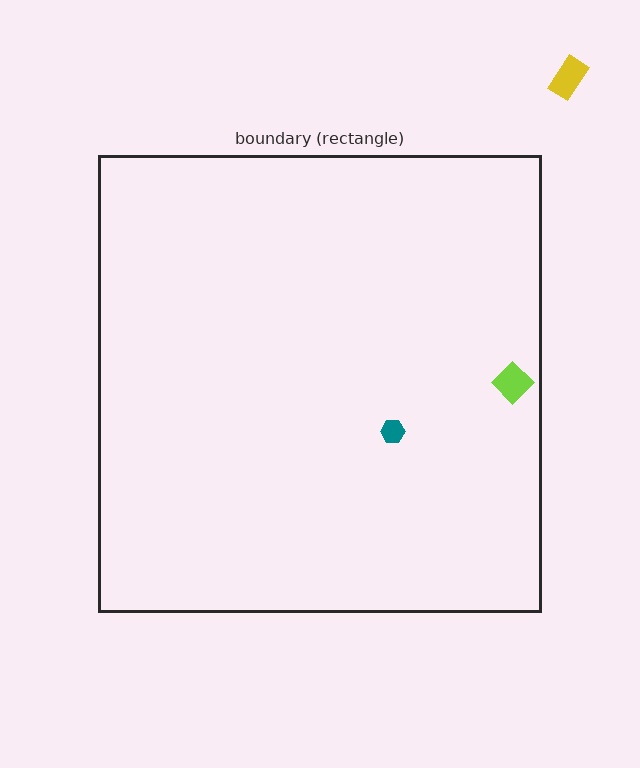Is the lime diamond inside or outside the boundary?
Inside.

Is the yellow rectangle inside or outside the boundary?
Outside.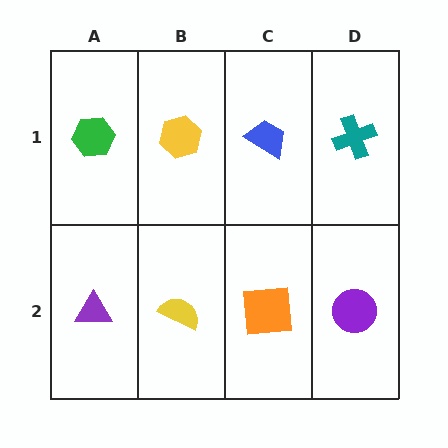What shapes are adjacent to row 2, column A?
A green hexagon (row 1, column A), a yellow semicircle (row 2, column B).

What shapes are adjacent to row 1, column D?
A purple circle (row 2, column D), a blue trapezoid (row 1, column C).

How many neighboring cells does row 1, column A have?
2.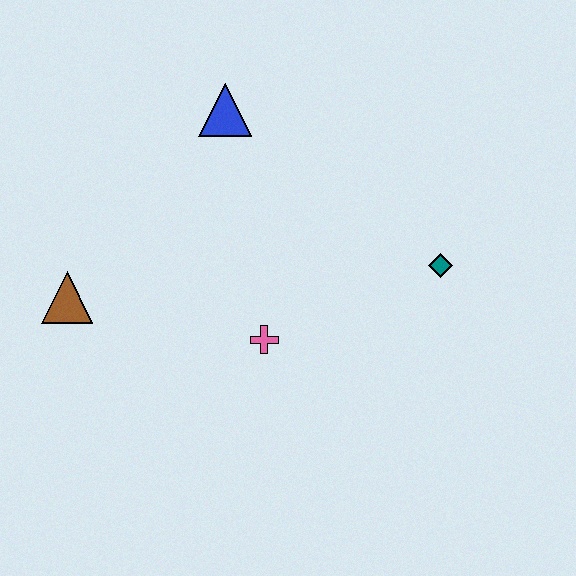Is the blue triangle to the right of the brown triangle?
Yes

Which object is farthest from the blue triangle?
The teal diamond is farthest from the blue triangle.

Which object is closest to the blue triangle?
The pink cross is closest to the blue triangle.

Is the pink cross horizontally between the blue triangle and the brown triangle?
No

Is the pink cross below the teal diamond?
Yes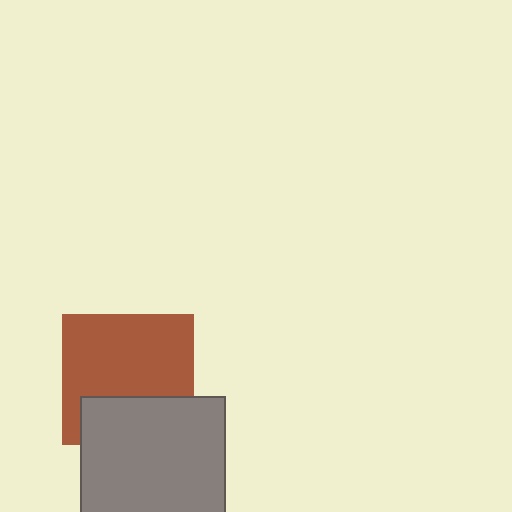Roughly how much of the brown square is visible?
Most of it is visible (roughly 67%).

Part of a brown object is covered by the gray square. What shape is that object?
It is a square.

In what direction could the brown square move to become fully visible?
The brown square could move up. That would shift it out from behind the gray square entirely.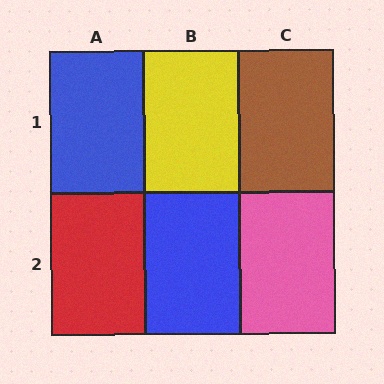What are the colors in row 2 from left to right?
Red, blue, pink.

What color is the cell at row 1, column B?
Yellow.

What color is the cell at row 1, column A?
Blue.